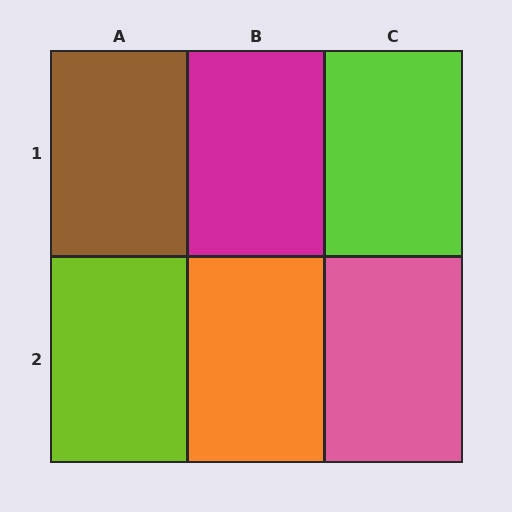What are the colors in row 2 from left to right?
Lime, orange, pink.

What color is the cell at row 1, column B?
Magenta.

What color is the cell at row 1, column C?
Lime.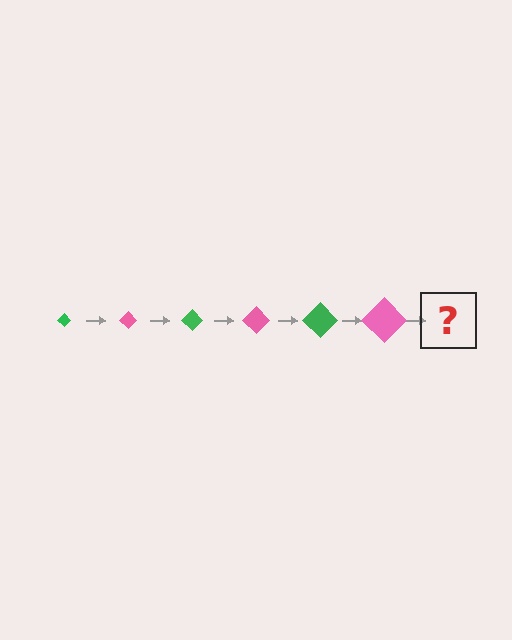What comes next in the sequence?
The next element should be a green diamond, larger than the previous one.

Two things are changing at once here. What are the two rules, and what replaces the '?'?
The two rules are that the diamond grows larger each step and the color cycles through green and pink. The '?' should be a green diamond, larger than the previous one.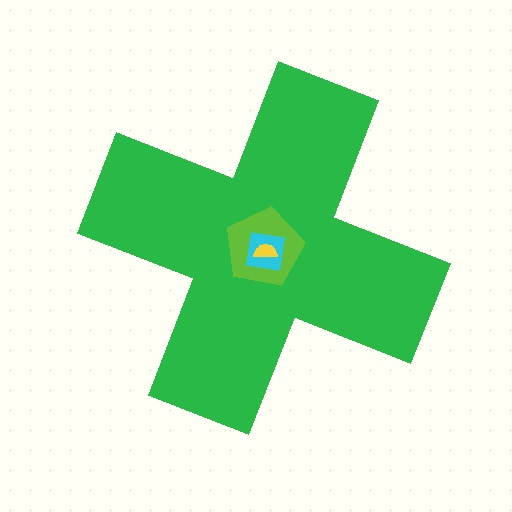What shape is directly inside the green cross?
The lime pentagon.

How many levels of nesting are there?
4.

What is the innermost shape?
The yellow semicircle.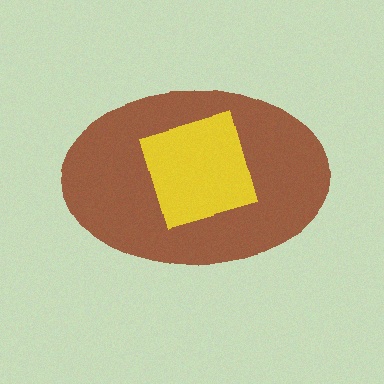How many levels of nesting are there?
2.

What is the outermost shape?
The brown ellipse.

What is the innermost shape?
The yellow square.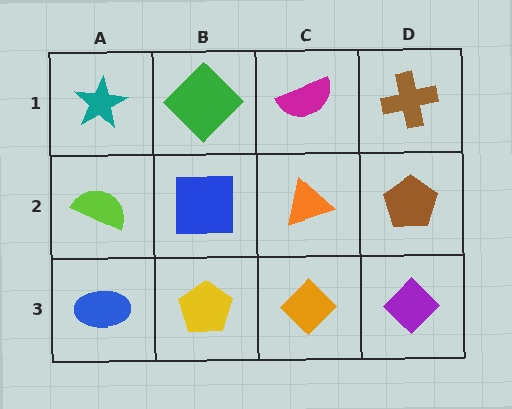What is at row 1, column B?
A green diamond.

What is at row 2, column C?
An orange triangle.